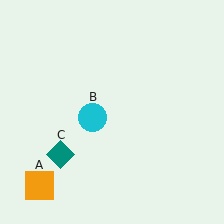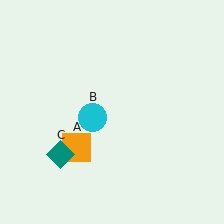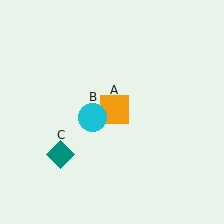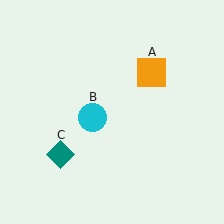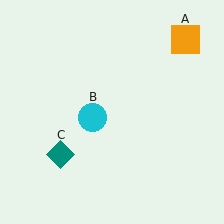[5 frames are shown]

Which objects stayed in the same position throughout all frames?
Cyan circle (object B) and teal diamond (object C) remained stationary.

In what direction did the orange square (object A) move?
The orange square (object A) moved up and to the right.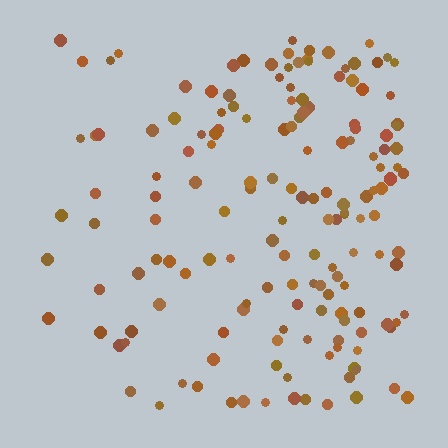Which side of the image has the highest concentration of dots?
The right.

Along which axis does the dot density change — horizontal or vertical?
Horizontal.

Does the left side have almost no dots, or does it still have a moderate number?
Still a moderate number, just noticeably fewer than the right.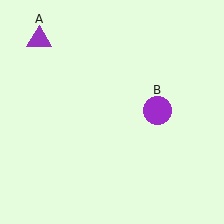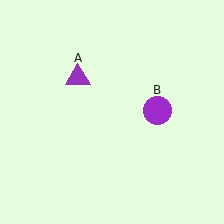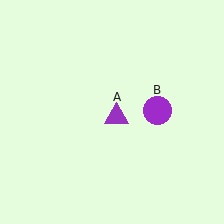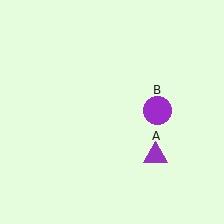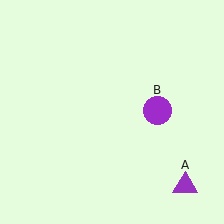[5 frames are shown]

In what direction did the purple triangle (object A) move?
The purple triangle (object A) moved down and to the right.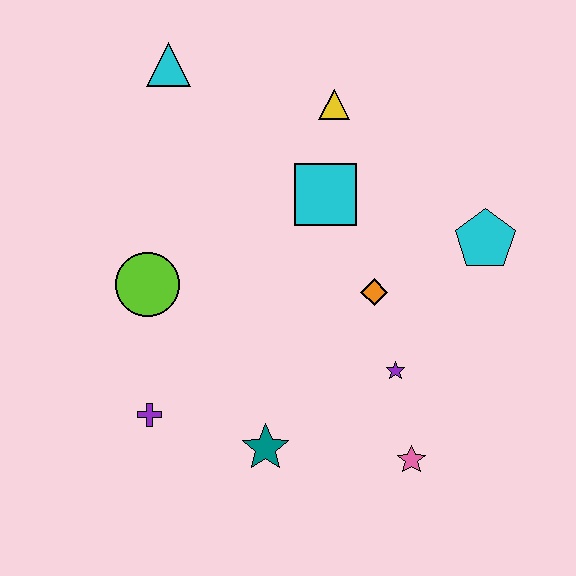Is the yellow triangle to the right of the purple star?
No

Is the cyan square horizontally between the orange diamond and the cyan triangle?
Yes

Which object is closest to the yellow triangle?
The cyan square is closest to the yellow triangle.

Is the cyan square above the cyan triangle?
No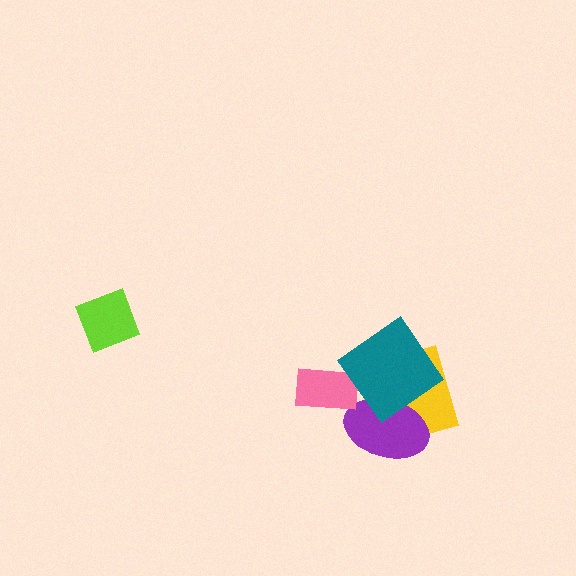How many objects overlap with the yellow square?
2 objects overlap with the yellow square.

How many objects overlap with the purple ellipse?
2 objects overlap with the purple ellipse.